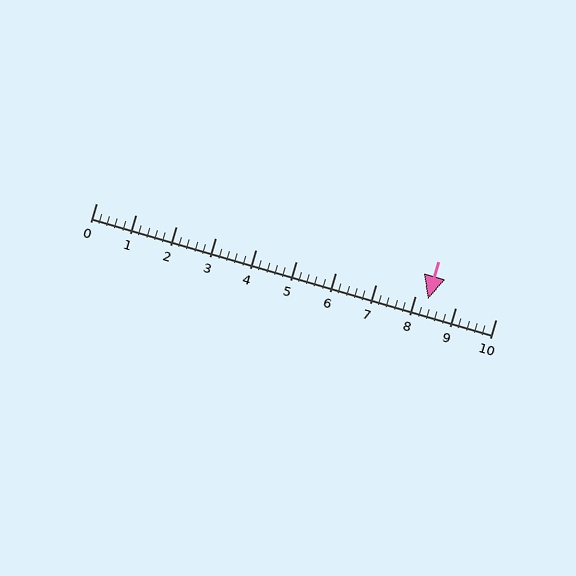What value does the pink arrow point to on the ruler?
The pink arrow points to approximately 8.3.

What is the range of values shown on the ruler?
The ruler shows values from 0 to 10.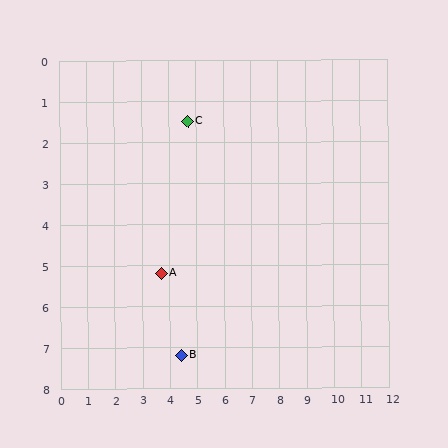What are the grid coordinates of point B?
Point B is at approximately (4.4, 7.2).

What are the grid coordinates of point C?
Point C is at approximately (4.7, 1.5).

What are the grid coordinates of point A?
Point A is at approximately (3.7, 5.2).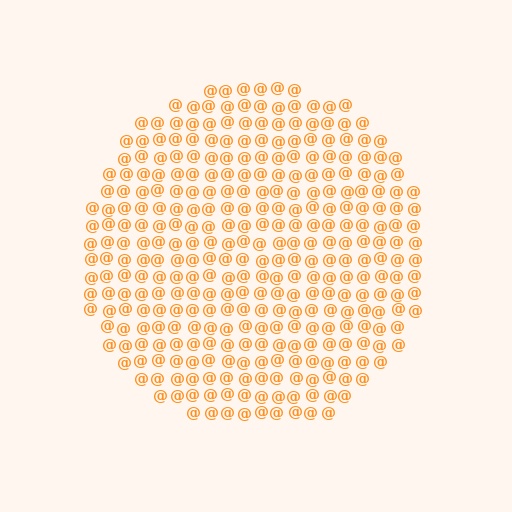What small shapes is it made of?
It is made of small at signs.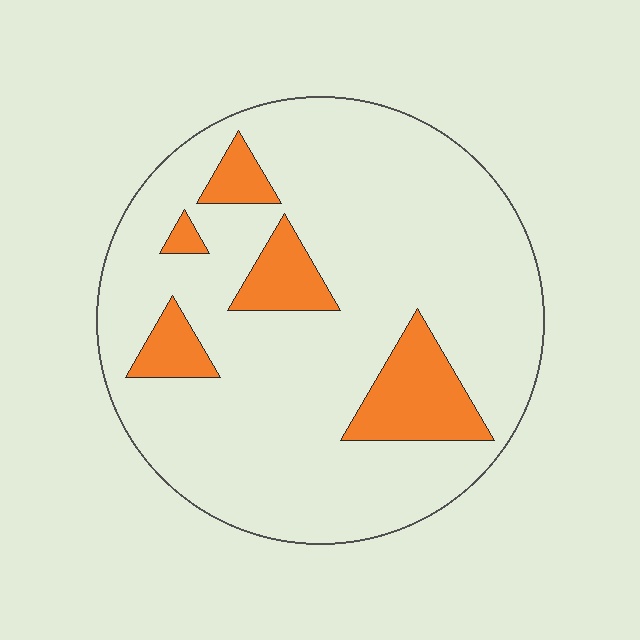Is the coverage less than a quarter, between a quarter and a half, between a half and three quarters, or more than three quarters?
Less than a quarter.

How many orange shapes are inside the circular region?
5.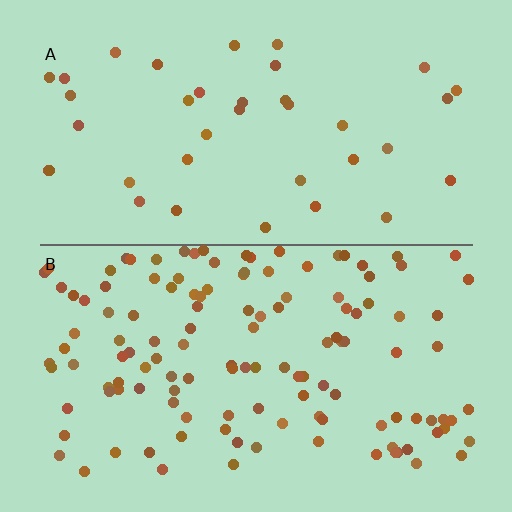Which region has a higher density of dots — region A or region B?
B (the bottom).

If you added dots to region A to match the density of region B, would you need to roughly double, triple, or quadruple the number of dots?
Approximately triple.